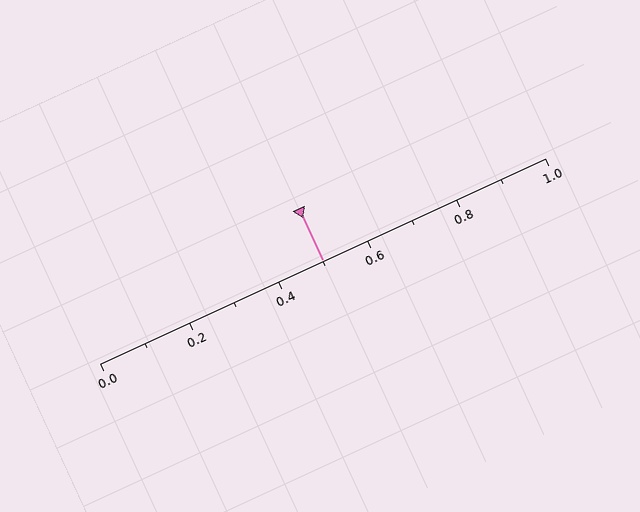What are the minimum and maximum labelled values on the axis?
The axis runs from 0.0 to 1.0.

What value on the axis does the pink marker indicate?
The marker indicates approximately 0.5.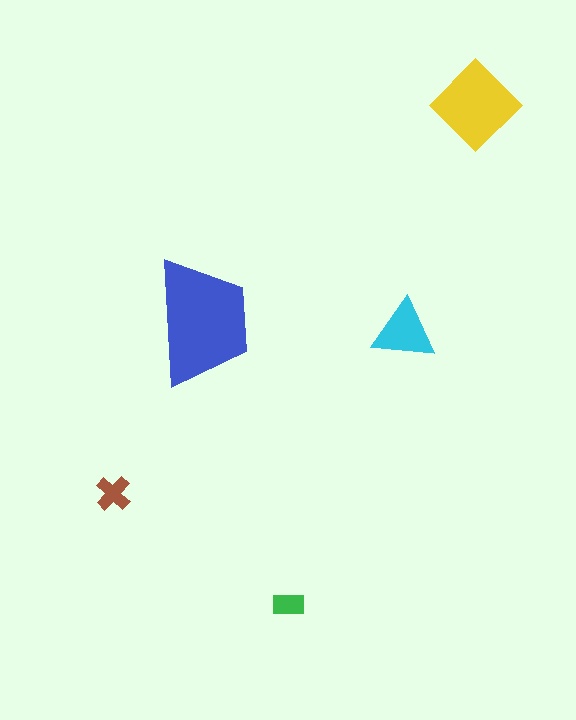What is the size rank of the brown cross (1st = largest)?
4th.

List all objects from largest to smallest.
The blue trapezoid, the yellow diamond, the cyan triangle, the brown cross, the green rectangle.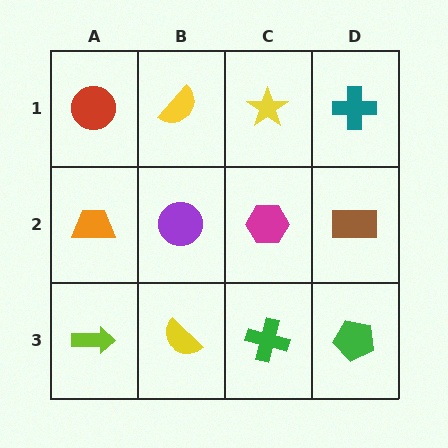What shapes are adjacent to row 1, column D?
A brown rectangle (row 2, column D), a yellow star (row 1, column C).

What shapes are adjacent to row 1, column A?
An orange trapezoid (row 2, column A), a yellow semicircle (row 1, column B).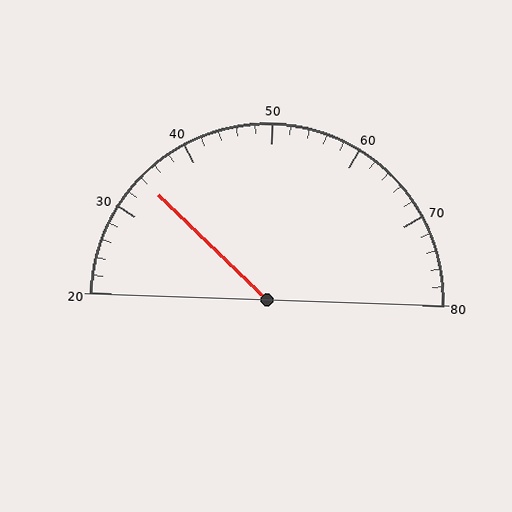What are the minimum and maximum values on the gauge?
The gauge ranges from 20 to 80.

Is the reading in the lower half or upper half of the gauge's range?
The reading is in the lower half of the range (20 to 80).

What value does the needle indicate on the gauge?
The needle indicates approximately 34.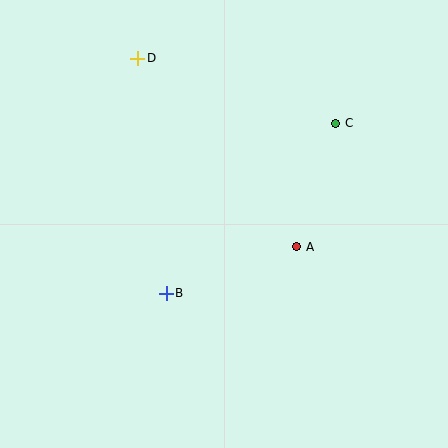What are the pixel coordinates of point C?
Point C is at (336, 123).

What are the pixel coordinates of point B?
Point B is at (166, 293).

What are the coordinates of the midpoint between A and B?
The midpoint between A and B is at (232, 270).